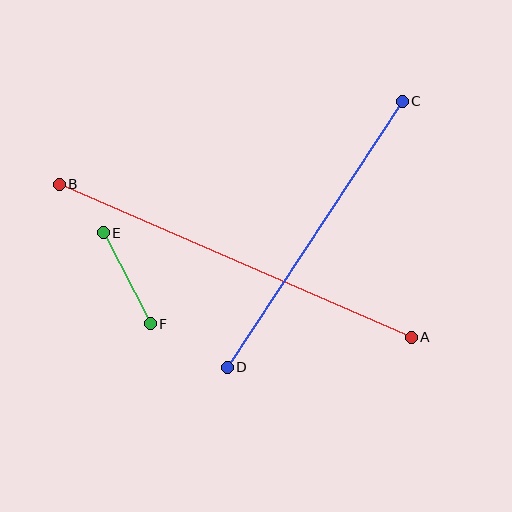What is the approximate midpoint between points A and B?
The midpoint is at approximately (235, 261) pixels.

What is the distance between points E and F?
The distance is approximately 103 pixels.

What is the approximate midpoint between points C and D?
The midpoint is at approximately (315, 234) pixels.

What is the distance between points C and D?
The distance is approximately 318 pixels.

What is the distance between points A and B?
The distance is approximately 384 pixels.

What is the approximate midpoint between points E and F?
The midpoint is at approximately (127, 278) pixels.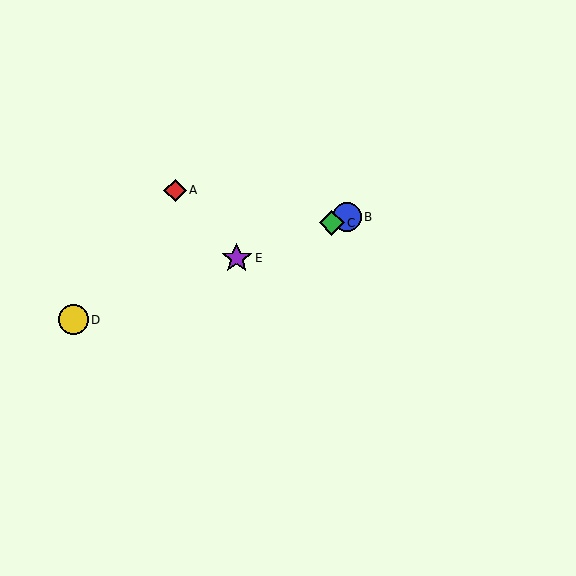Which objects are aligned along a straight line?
Objects B, C, D, E are aligned along a straight line.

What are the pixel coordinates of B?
Object B is at (347, 217).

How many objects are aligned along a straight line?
4 objects (B, C, D, E) are aligned along a straight line.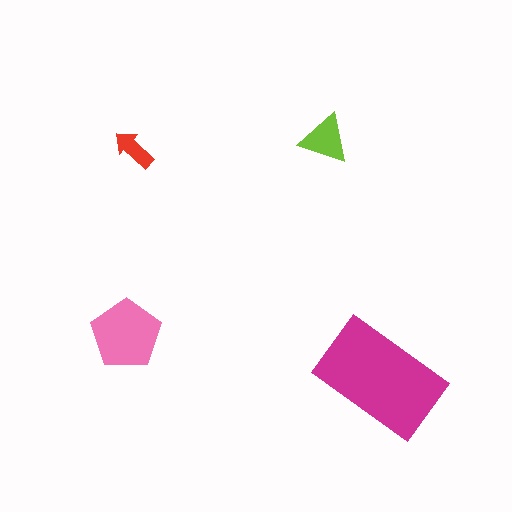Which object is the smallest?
The red arrow.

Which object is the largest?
The magenta rectangle.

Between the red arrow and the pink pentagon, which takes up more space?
The pink pentagon.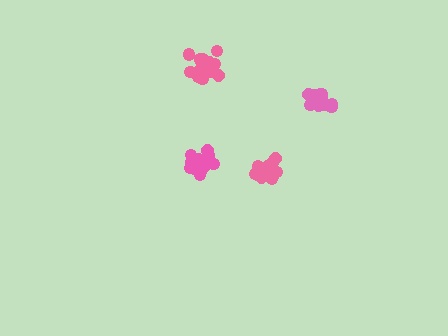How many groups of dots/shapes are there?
There are 4 groups.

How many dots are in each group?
Group 1: 14 dots, Group 2: 15 dots, Group 3: 17 dots, Group 4: 16 dots (62 total).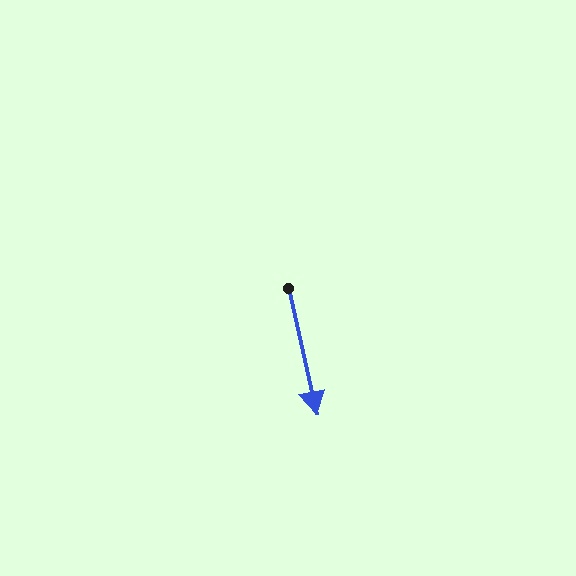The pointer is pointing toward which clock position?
Roughly 6 o'clock.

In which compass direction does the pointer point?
South.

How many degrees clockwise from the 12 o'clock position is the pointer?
Approximately 167 degrees.